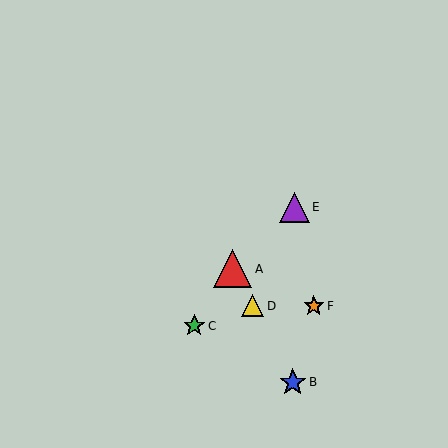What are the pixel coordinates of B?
Object B is at (293, 382).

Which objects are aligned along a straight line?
Objects A, B, D are aligned along a straight line.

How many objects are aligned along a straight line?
3 objects (A, B, D) are aligned along a straight line.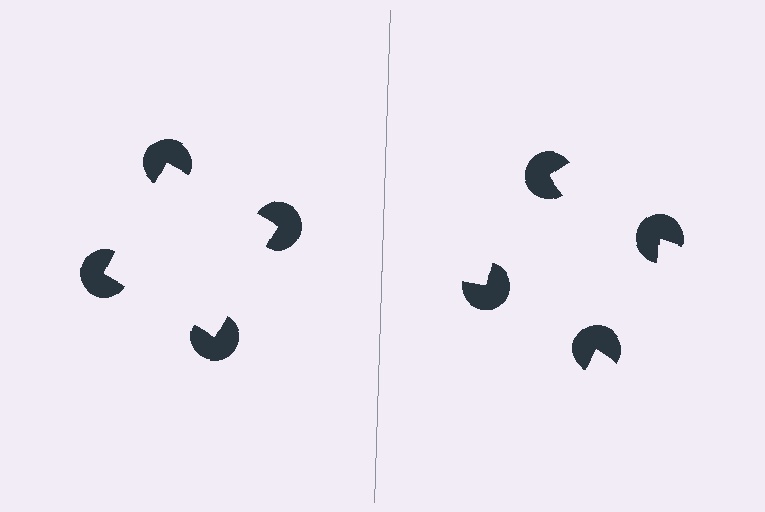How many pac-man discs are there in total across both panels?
8 — 4 on each side.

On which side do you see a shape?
An illusory square appears on the left side. On the right side the wedge cuts are rotated, so no coherent shape forms.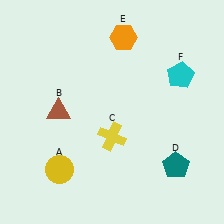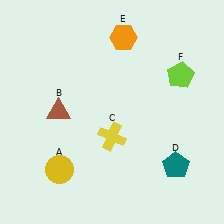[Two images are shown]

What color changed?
The pentagon (F) changed from cyan in Image 1 to lime in Image 2.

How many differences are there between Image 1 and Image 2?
There is 1 difference between the two images.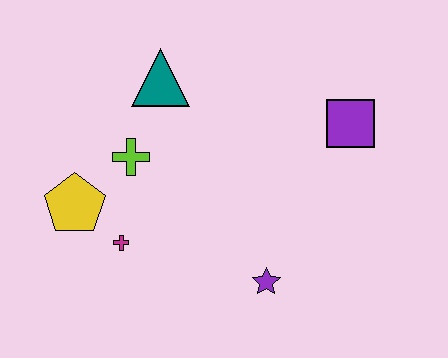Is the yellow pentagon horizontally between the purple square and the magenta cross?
No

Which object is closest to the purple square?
The purple star is closest to the purple square.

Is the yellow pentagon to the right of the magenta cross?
No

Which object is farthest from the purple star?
The teal triangle is farthest from the purple star.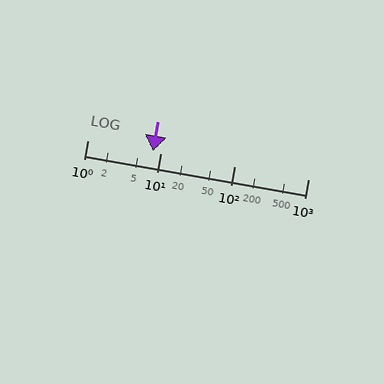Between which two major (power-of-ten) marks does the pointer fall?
The pointer is between 1 and 10.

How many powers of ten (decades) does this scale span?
The scale spans 3 decades, from 1 to 1000.